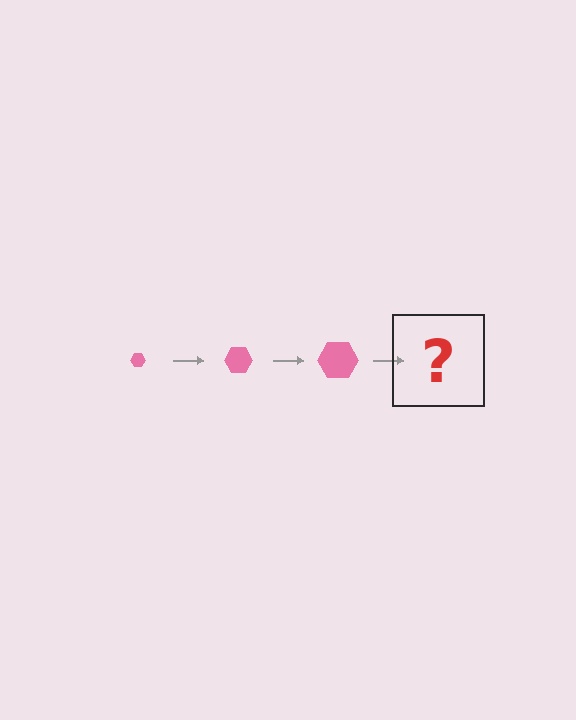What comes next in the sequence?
The next element should be a pink hexagon, larger than the previous one.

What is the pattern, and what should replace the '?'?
The pattern is that the hexagon gets progressively larger each step. The '?' should be a pink hexagon, larger than the previous one.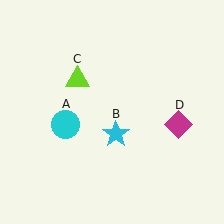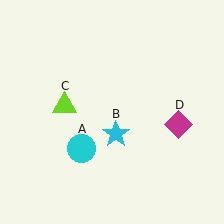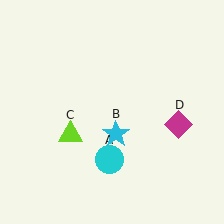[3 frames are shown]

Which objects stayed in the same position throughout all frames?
Cyan star (object B) and magenta diamond (object D) remained stationary.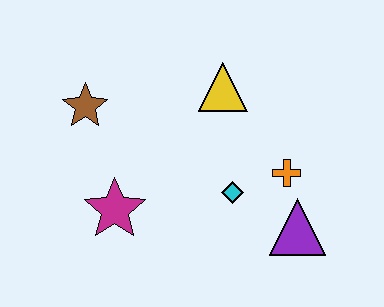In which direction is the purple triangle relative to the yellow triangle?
The purple triangle is below the yellow triangle.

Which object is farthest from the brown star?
The purple triangle is farthest from the brown star.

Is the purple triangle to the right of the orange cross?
Yes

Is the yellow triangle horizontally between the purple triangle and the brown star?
Yes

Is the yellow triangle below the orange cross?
No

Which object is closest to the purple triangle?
The orange cross is closest to the purple triangle.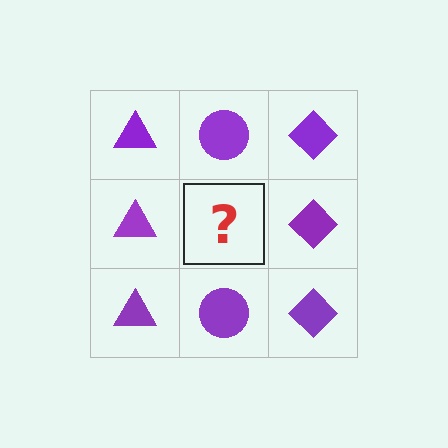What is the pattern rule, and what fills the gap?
The rule is that each column has a consistent shape. The gap should be filled with a purple circle.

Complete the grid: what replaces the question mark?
The question mark should be replaced with a purple circle.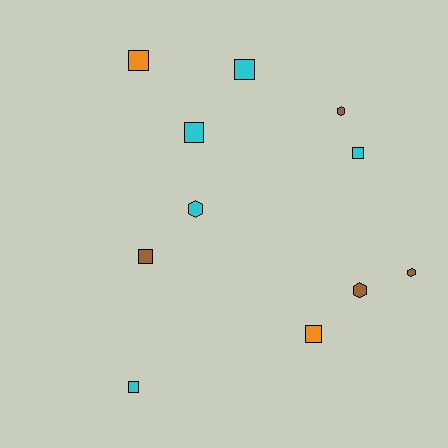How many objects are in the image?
There are 11 objects.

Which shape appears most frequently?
Square, with 7 objects.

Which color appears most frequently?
Cyan, with 5 objects.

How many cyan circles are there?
There are no cyan circles.